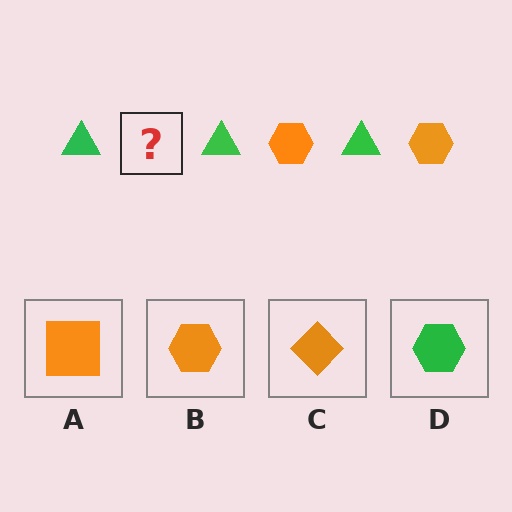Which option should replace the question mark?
Option B.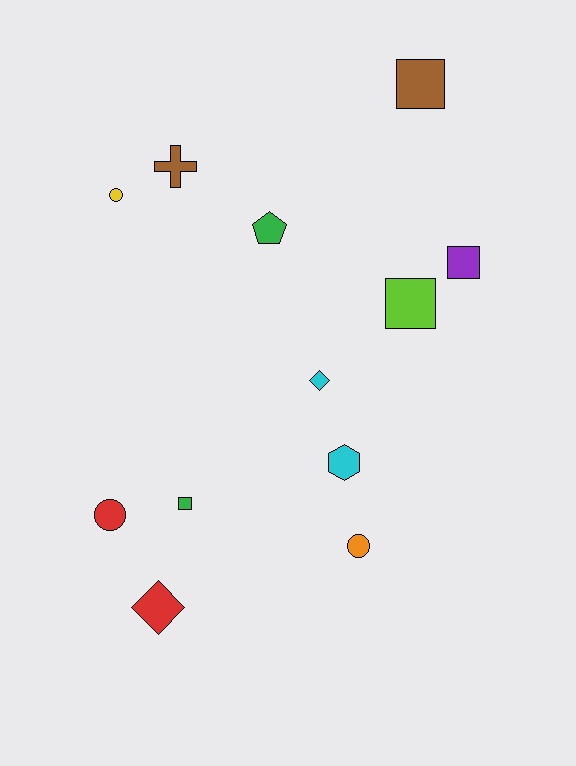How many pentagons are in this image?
There is 1 pentagon.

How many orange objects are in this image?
There is 1 orange object.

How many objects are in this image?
There are 12 objects.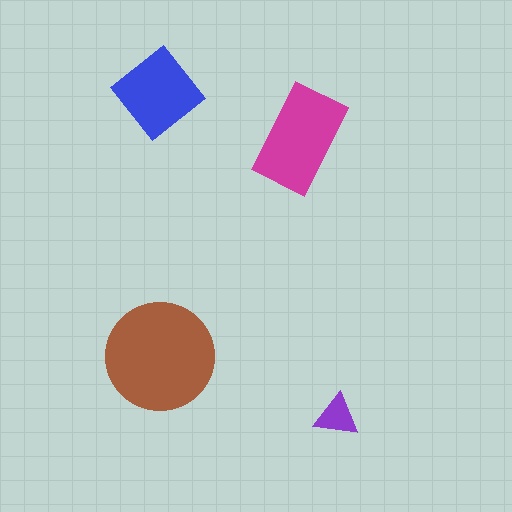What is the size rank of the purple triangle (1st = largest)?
4th.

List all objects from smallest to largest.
The purple triangle, the blue diamond, the magenta rectangle, the brown circle.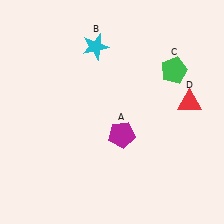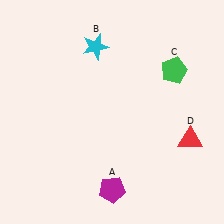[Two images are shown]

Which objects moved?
The objects that moved are: the magenta pentagon (A), the red triangle (D).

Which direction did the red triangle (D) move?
The red triangle (D) moved down.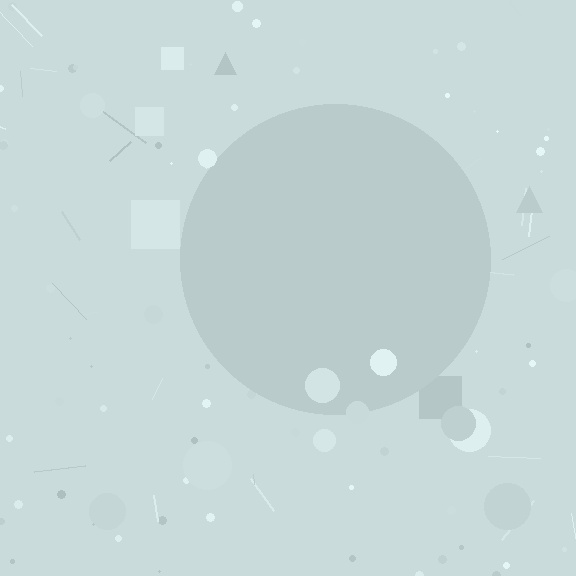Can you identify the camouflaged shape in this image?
The camouflaged shape is a circle.